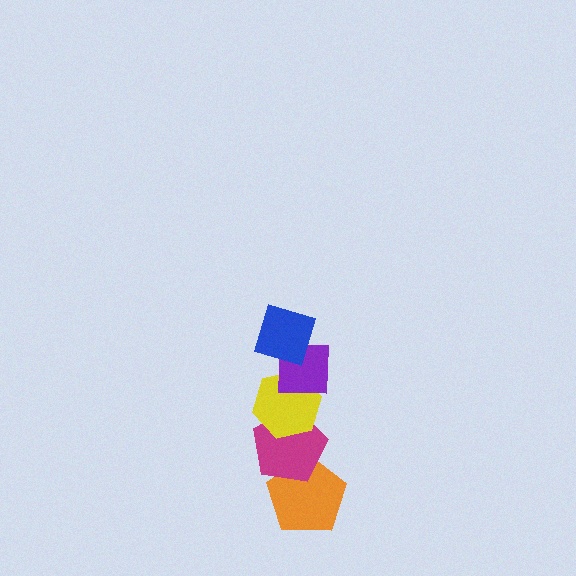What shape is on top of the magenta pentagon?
The yellow hexagon is on top of the magenta pentagon.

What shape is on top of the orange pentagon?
The magenta pentagon is on top of the orange pentagon.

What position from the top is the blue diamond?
The blue diamond is 1st from the top.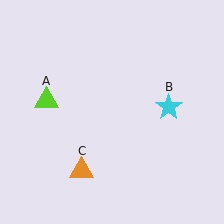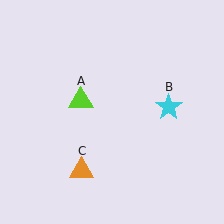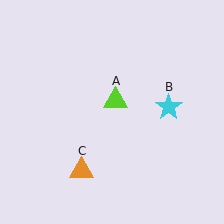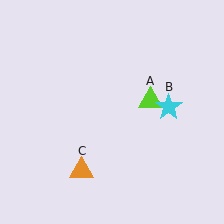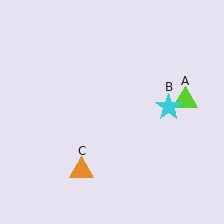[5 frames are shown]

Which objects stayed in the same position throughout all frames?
Cyan star (object B) and orange triangle (object C) remained stationary.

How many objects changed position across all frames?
1 object changed position: lime triangle (object A).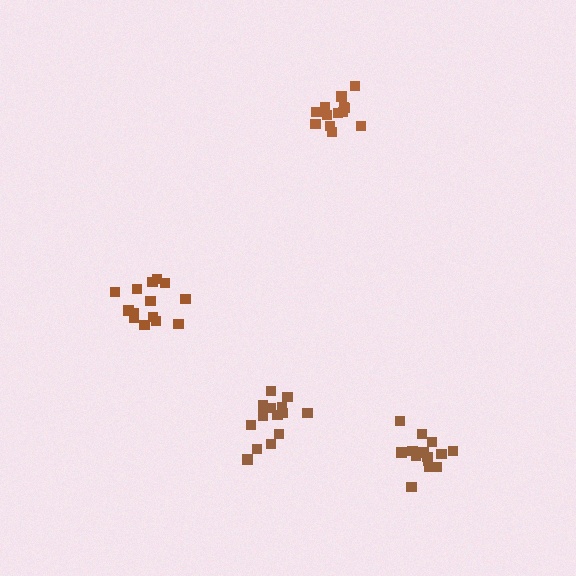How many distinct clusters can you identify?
There are 4 distinct clusters.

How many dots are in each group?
Group 1: 14 dots, Group 2: 14 dots, Group 3: 13 dots, Group 4: 15 dots (56 total).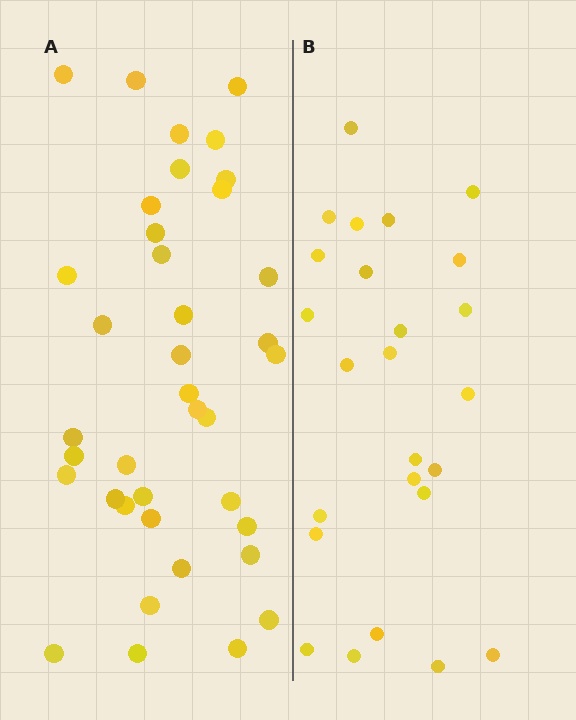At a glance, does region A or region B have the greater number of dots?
Region A (the left region) has more dots.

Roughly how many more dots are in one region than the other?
Region A has approximately 15 more dots than region B.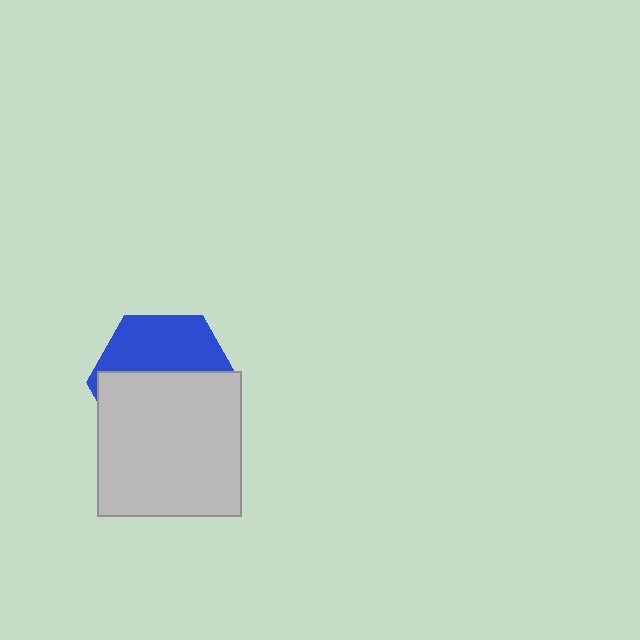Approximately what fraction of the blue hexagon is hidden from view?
Roughly 59% of the blue hexagon is hidden behind the light gray square.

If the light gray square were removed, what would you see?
You would see the complete blue hexagon.